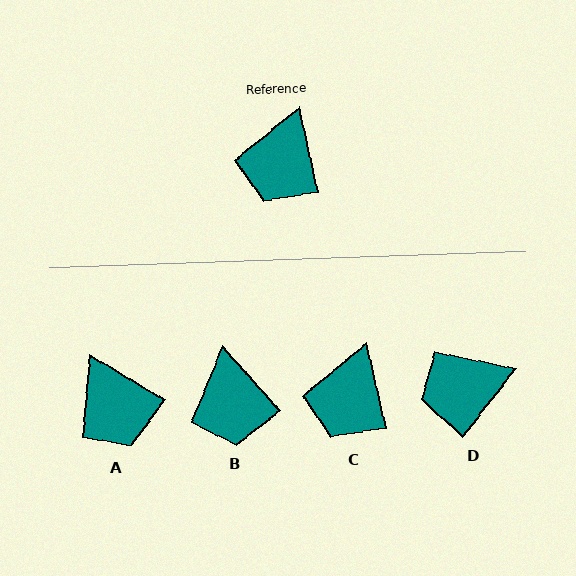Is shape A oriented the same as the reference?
No, it is off by about 46 degrees.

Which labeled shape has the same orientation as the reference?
C.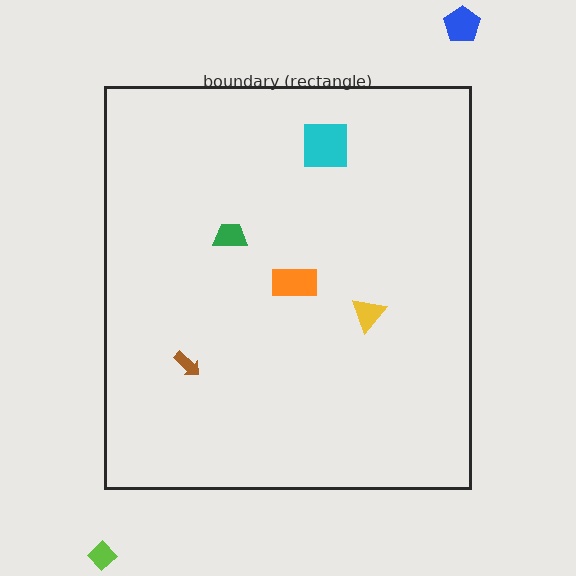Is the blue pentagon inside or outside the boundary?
Outside.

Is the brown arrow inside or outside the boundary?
Inside.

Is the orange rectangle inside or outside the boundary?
Inside.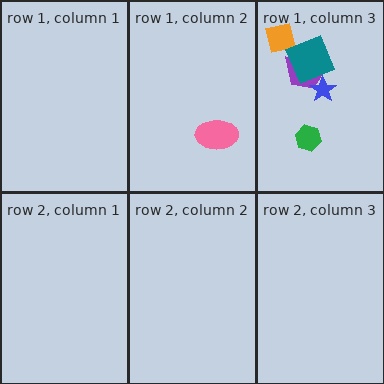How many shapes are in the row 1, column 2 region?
1.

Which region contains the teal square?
The row 1, column 3 region.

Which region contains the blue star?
The row 1, column 3 region.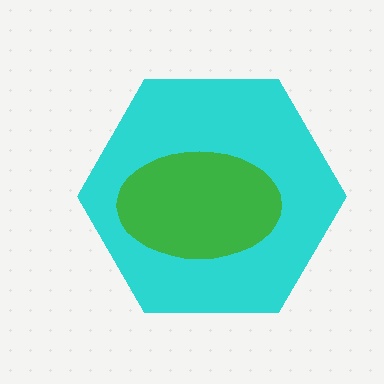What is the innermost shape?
The green ellipse.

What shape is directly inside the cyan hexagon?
The green ellipse.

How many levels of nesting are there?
2.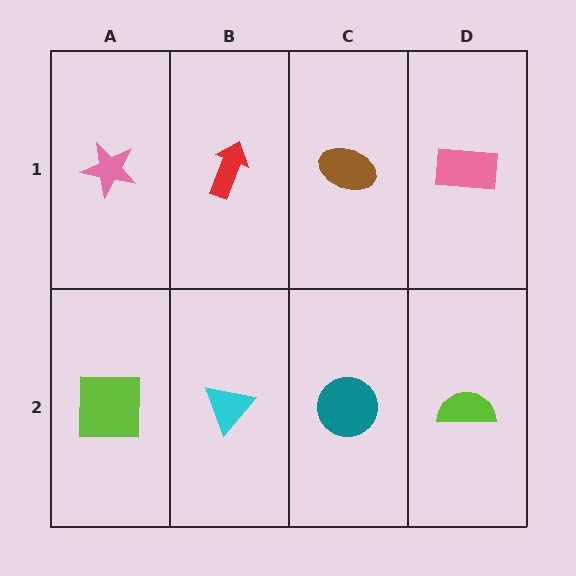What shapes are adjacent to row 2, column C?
A brown ellipse (row 1, column C), a cyan triangle (row 2, column B), a lime semicircle (row 2, column D).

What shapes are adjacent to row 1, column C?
A teal circle (row 2, column C), a red arrow (row 1, column B), a pink rectangle (row 1, column D).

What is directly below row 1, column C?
A teal circle.